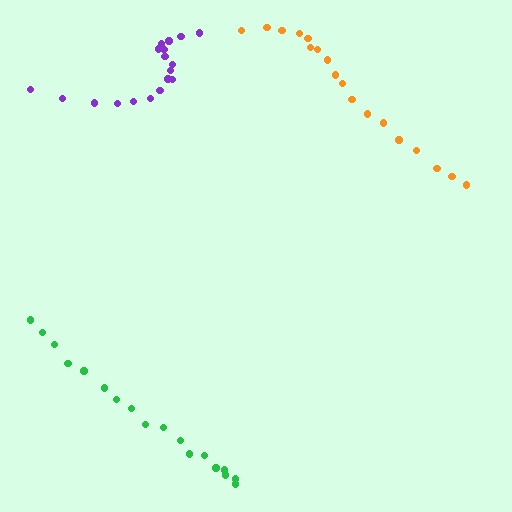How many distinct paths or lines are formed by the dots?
There are 3 distinct paths.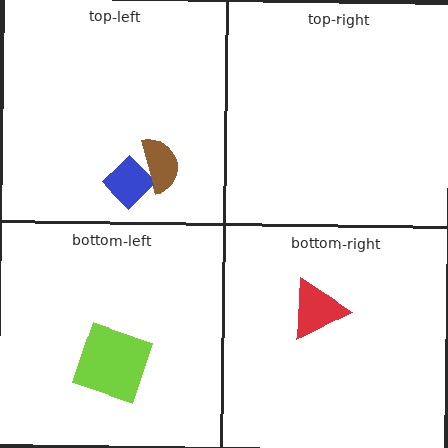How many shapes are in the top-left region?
2.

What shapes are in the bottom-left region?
The lime square.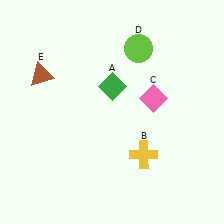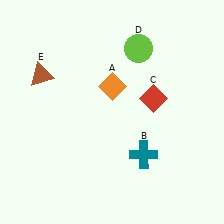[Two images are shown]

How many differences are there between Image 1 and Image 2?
There are 3 differences between the two images.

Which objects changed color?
A changed from green to orange. B changed from yellow to teal. C changed from pink to red.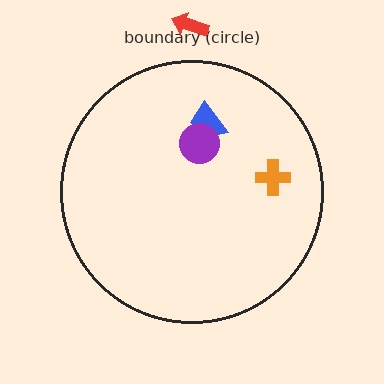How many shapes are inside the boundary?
3 inside, 1 outside.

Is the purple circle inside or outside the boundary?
Inside.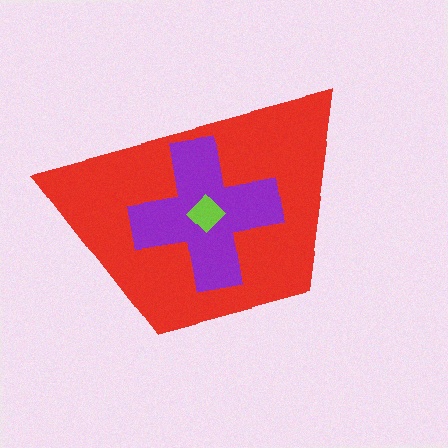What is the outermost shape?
The red trapezoid.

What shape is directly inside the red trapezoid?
The purple cross.